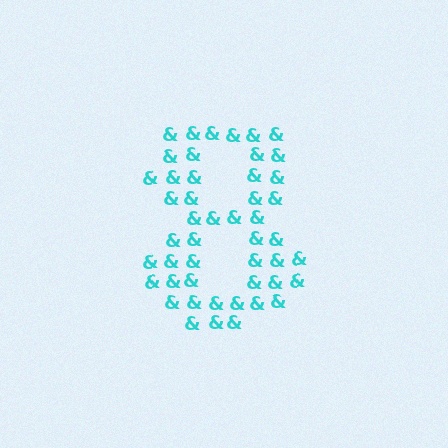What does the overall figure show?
The overall figure shows the digit 8.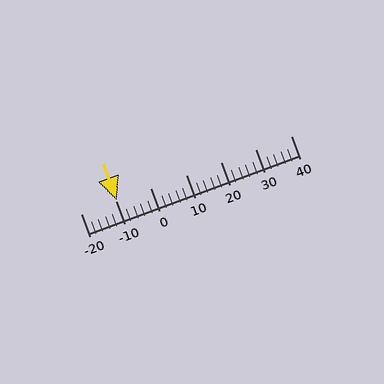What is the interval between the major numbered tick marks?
The major tick marks are spaced 10 units apart.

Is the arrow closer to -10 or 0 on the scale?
The arrow is closer to -10.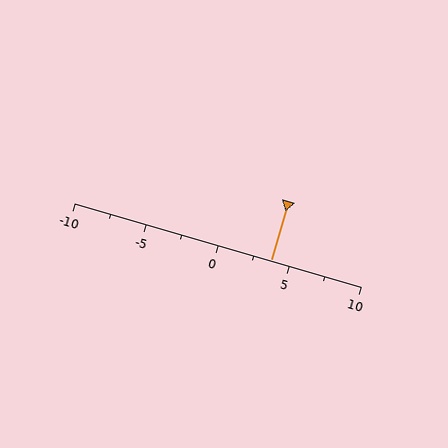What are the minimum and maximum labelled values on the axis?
The axis runs from -10 to 10.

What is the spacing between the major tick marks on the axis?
The major ticks are spaced 5 apart.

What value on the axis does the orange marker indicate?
The marker indicates approximately 3.8.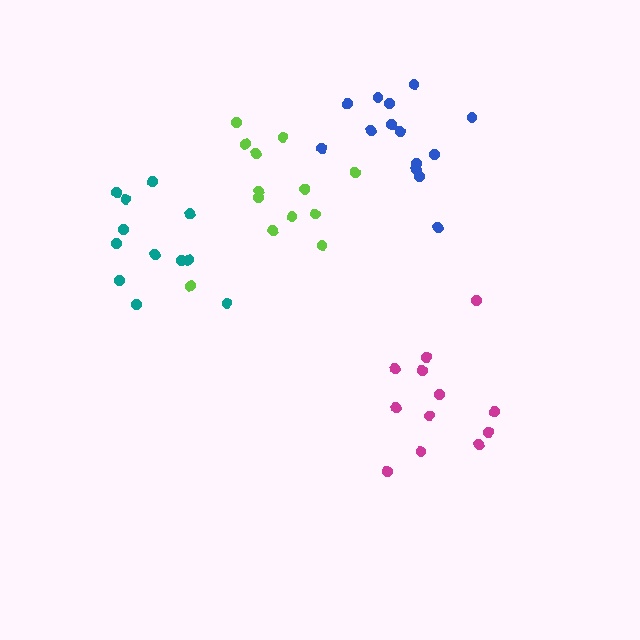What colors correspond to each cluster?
The clusters are colored: magenta, blue, teal, lime.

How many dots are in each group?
Group 1: 12 dots, Group 2: 14 dots, Group 3: 12 dots, Group 4: 13 dots (51 total).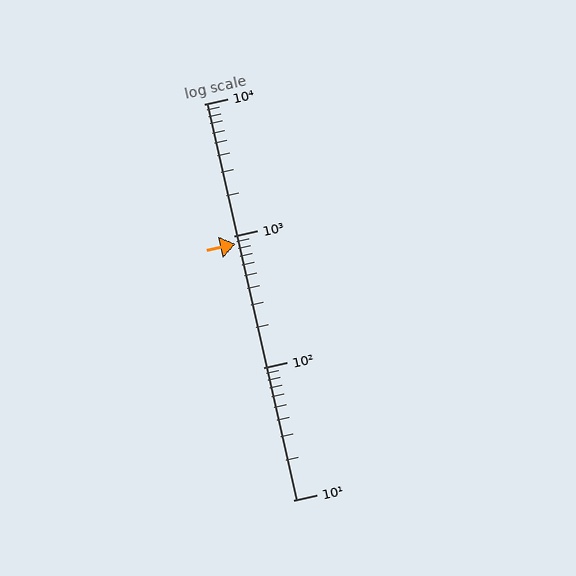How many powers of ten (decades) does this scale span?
The scale spans 3 decades, from 10 to 10000.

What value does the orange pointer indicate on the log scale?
The pointer indicates approximately 870.